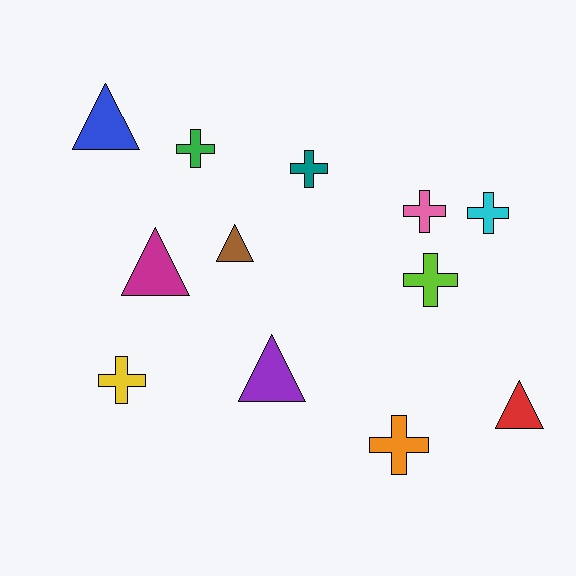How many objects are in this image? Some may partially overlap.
There are 12 objects.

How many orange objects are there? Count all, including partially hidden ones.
There is 1 orange object.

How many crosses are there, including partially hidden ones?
There are 7 crosses.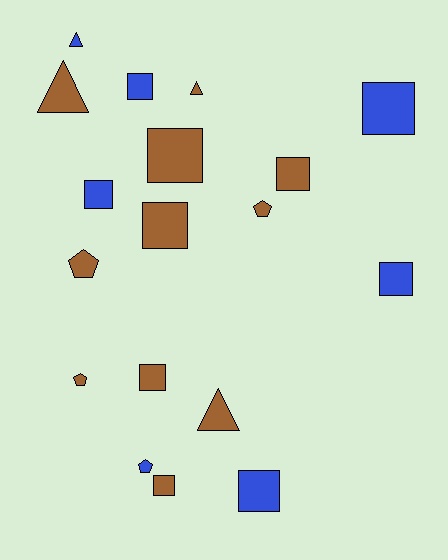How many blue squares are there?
There are 5 blue squares.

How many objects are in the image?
There are 18 objects.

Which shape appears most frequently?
Square, with 10 objects.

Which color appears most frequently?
Brown, with 11 objects.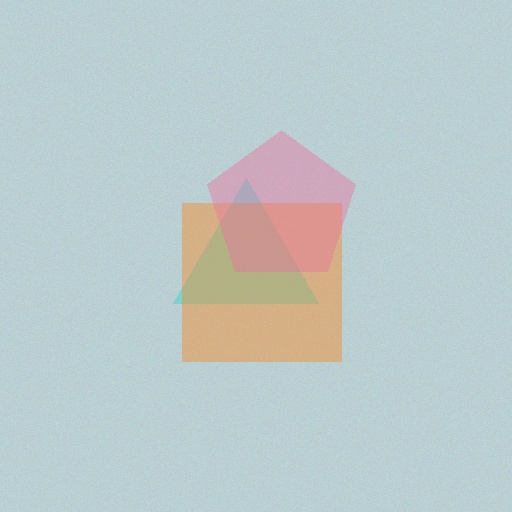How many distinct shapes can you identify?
There are 3 distinct shapes: a cyan triangle, an orange square, a pink pentagon.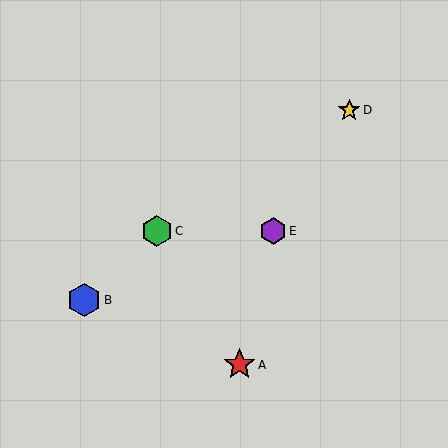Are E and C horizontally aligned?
Yes, both are at y≈231.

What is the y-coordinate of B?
Object B is at y≈300.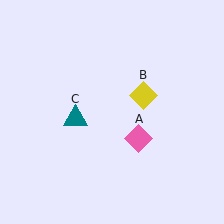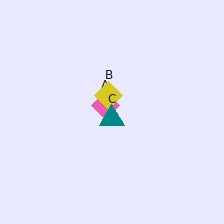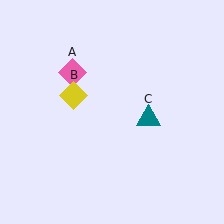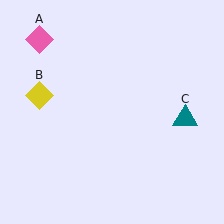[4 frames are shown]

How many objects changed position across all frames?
3 objects changed position: pink diamond (object A), yellow diamond (object B), teal triangle (object C).